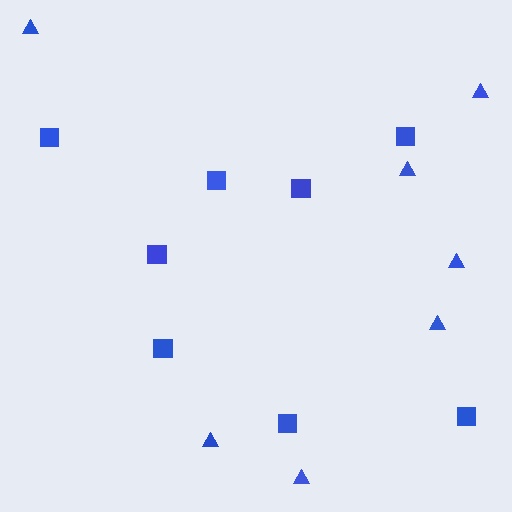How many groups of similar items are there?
There are 2 groups: one group of squares (8) and one group of triangles (7).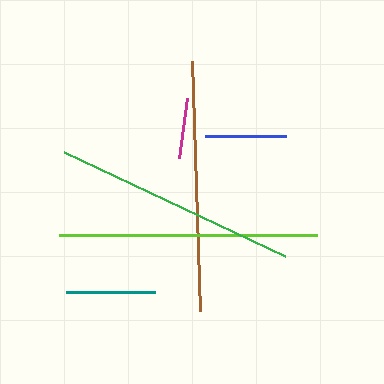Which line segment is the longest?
The lime line is the longest at approximately 257 pixels.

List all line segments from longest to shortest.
From longest to shortest: lime, brown, green, teal, blue, magenta.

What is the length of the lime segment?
The lime segment is approximately 257 pixels long.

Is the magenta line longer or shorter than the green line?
The green line is longer than the magenta line.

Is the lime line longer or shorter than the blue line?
The lime line is longer than the blue line.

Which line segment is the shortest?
The magenta line is the shortest at approximately 61 pixels.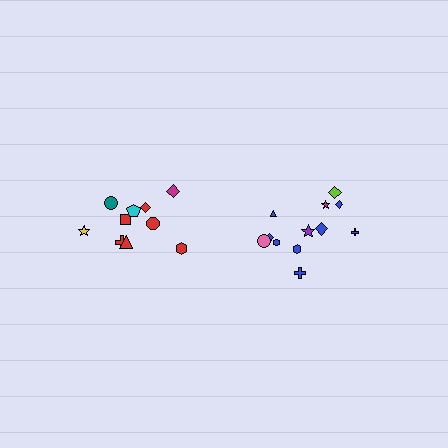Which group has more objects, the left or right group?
The right group.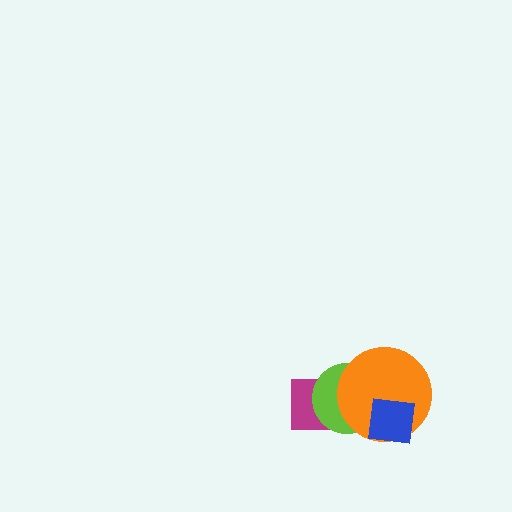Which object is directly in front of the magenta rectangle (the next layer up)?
The lime circle is directly in front of the magenta rectangle.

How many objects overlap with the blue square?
3 objects overlap with the blue square.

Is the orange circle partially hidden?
Yes, it is partially covered by another shape.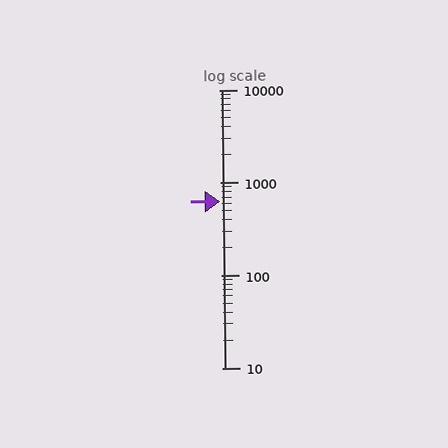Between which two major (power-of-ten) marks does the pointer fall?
The pointer is between 100 and 1000.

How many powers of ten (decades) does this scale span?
The scale spans 3 decades, from 10 to 10000.